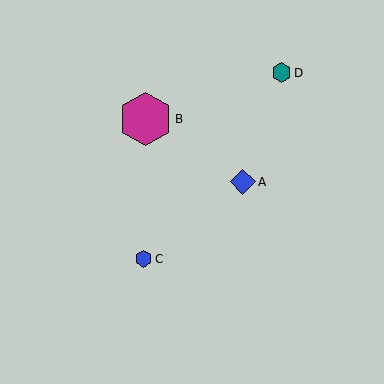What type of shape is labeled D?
Shape D is a teal hexagon.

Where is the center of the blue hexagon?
The center of the blue hexagon is at (143, 259).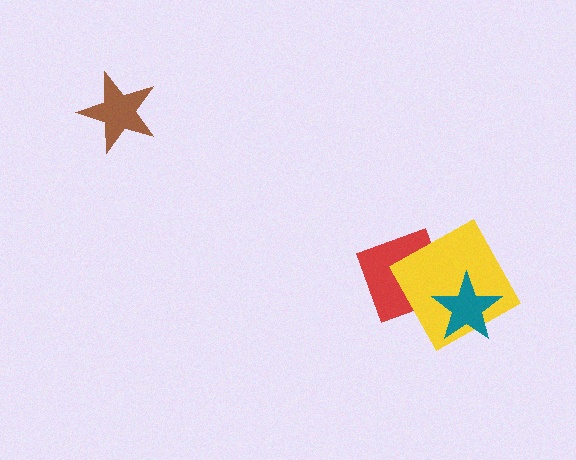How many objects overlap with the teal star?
1 object overlaps with the teal star.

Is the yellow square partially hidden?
Yes, it is partially covered by another shape.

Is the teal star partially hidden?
No, no other shape covers it.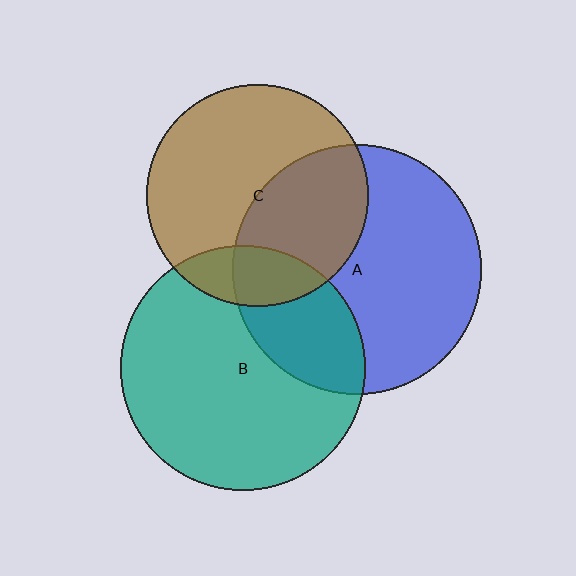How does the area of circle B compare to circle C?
Approximately 1.2 times.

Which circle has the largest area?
Circle A (blue).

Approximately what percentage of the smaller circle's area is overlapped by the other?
Approximately 40%.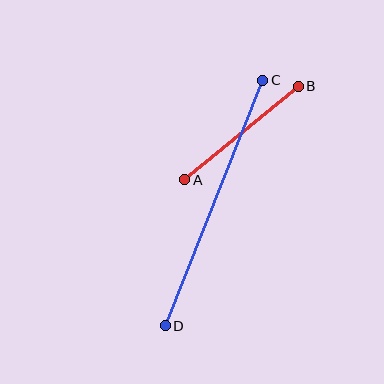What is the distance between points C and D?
The distance is approximately 264 pixels.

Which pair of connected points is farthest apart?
Points C and D are farthest apart.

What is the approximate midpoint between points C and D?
The midpoint is at approximately (214, 203) pixels.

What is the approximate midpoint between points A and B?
The midpoint is at approximately (242, 133) pixels.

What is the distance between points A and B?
The distance is approximately 147 pixels.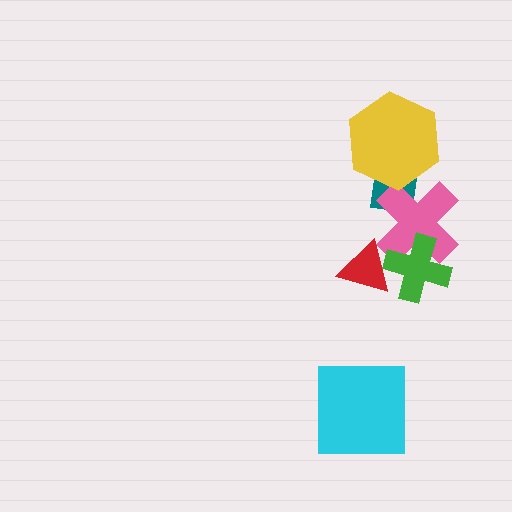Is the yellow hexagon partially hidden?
No, no other shape covers it.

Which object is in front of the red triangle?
The green cross is in front of the red triangle.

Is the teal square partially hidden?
Yes, it is partially covered by another shape.